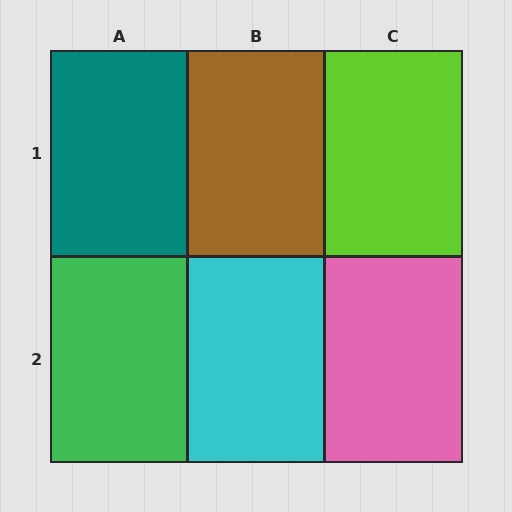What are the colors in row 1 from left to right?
Teal, brown, lime.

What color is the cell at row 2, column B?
Cyan.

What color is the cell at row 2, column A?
Green.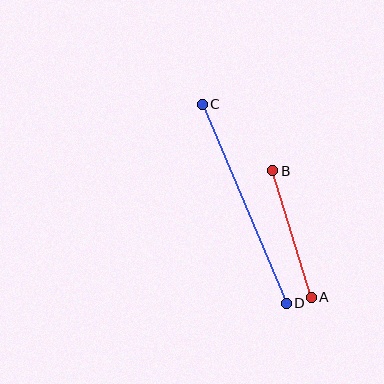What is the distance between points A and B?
The distance is approximately 132 pixels.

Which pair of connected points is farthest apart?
Points C and D are farthest apart.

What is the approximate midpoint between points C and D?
The midpoint is at approximately (244, 204) pixels.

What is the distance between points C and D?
The distance is approximately 216 pixels.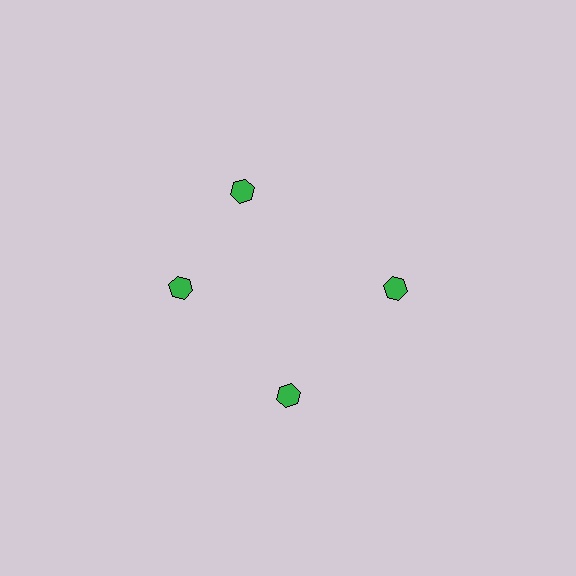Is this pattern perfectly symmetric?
No. The 4 green hexagons are arranged in a ring, but one element near the 12 o'clock position is rotated out of alignment along the ring, breaking the 4-fold rotational symmetry.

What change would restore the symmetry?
The symmetry would be restored by rotating it back into even spacing with its neighbors so that all 4 hexagons sit at equal angles and equal distance from the center.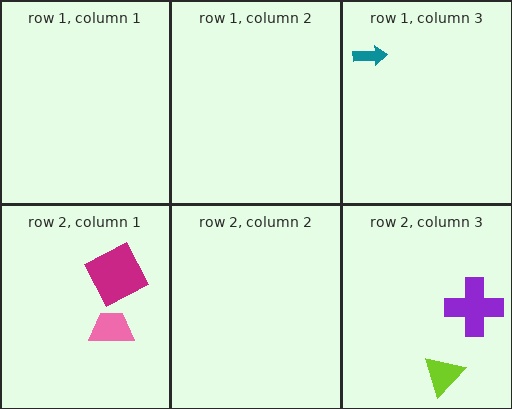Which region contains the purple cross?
The row 2, column 3 region.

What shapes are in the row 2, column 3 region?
The lime triangle, the purple cross.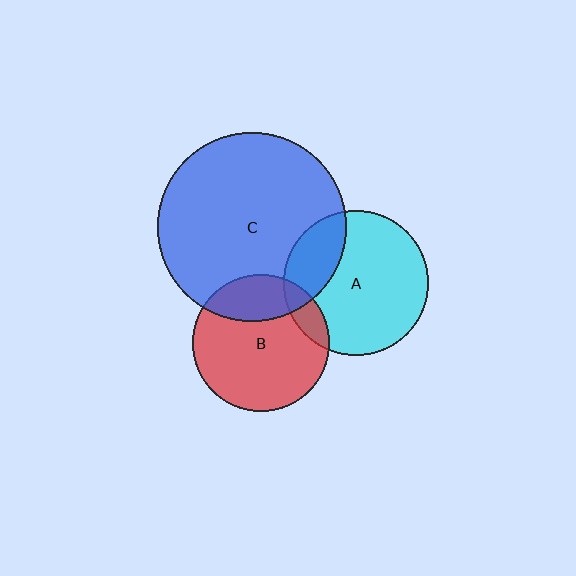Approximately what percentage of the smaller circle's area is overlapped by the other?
Approximately 25%.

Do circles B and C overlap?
Yes.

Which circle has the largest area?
Circle C (blue).